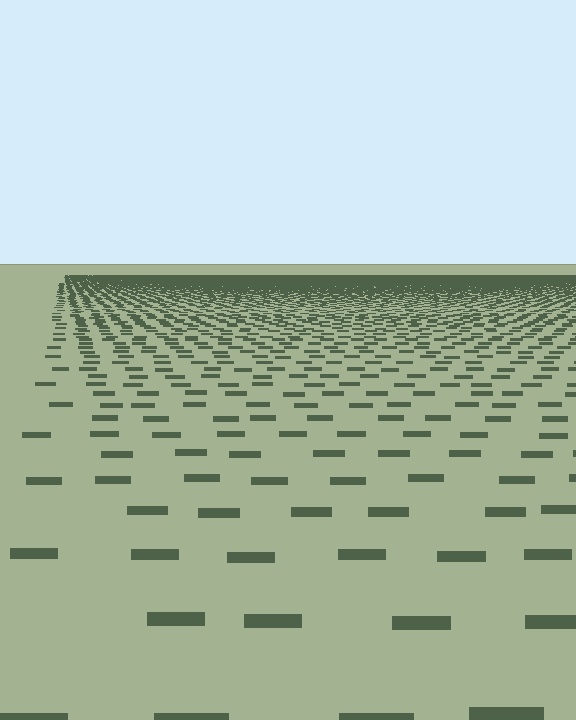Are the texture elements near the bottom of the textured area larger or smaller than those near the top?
Larger. Near the bottom, elements are closer to the viewer and appear at a bigger on-screen size.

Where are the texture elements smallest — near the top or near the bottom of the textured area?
Near the top.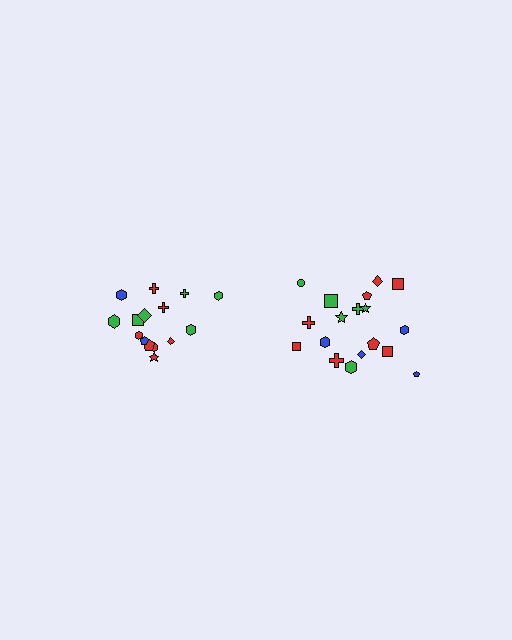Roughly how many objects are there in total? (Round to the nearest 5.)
Roughly 35 objects in total.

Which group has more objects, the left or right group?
The right group.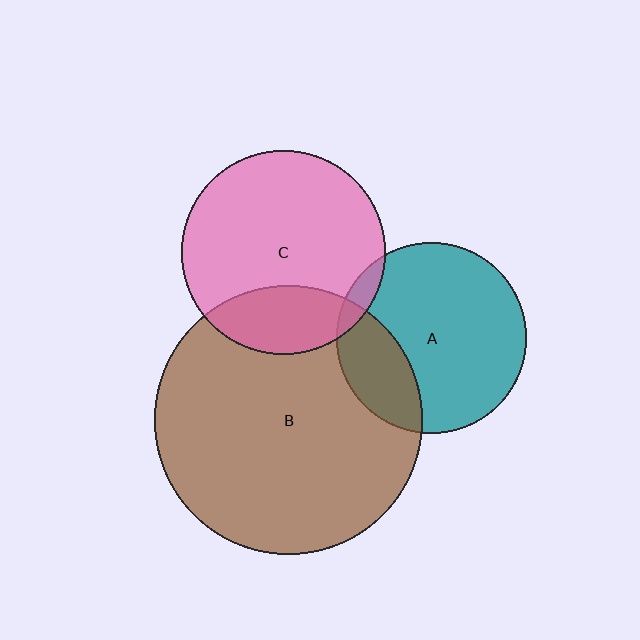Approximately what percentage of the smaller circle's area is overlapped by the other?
Approximately 5%.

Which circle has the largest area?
Circle B (brown).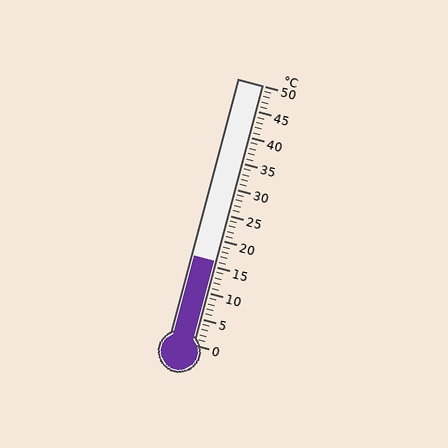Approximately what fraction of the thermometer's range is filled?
The thermometer is filled to approximately 30% of its range.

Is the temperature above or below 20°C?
The temperature is below 20°C.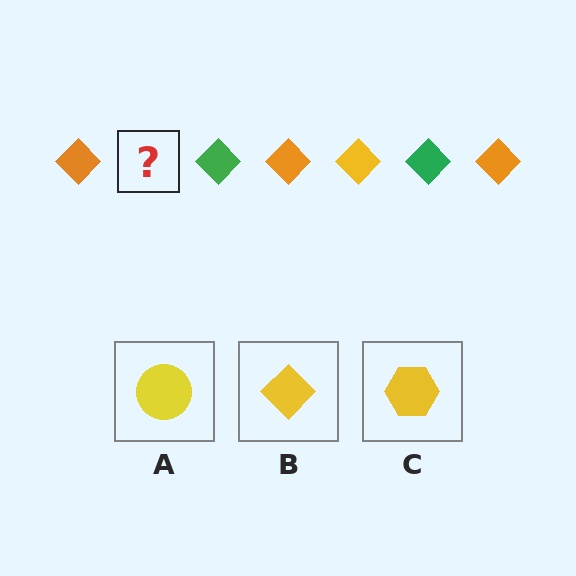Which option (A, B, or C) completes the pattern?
B.